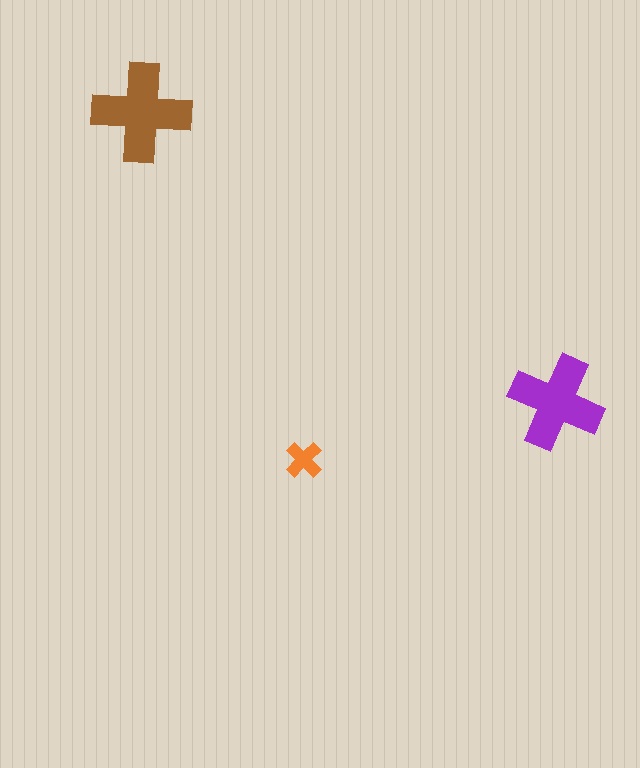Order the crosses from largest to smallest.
the brown one, the purple one, the orange one.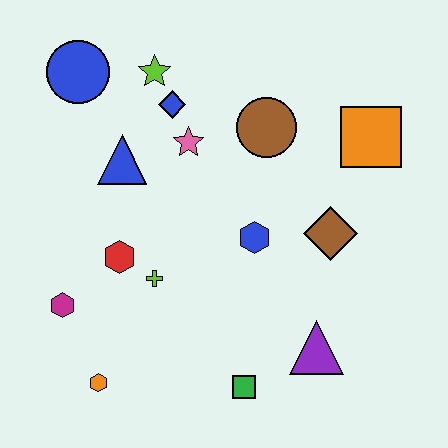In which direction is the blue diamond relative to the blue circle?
The blue diamond is to the right of the blue circle.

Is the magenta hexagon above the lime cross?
No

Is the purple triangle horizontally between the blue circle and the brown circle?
No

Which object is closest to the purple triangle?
The green square is closest to the purple triangle.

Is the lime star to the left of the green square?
Yes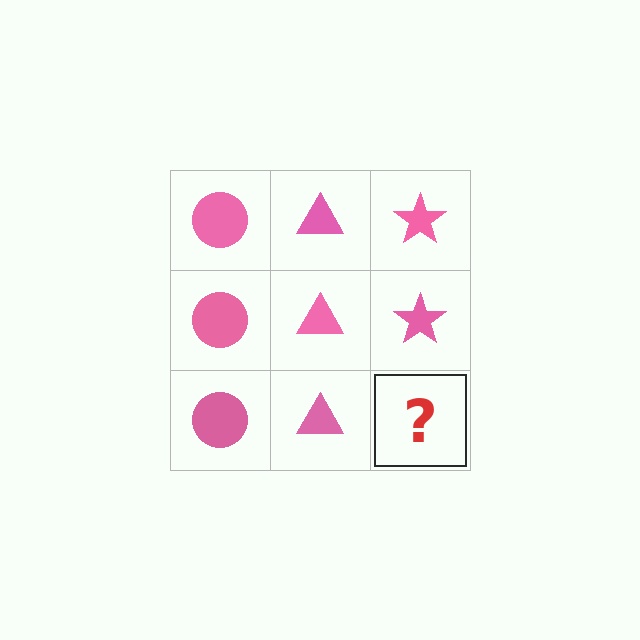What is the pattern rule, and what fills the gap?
The rule is that each column has a consistent shape. The gap should be filled with a pink star.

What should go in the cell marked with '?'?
The missing cell should contain a pink star.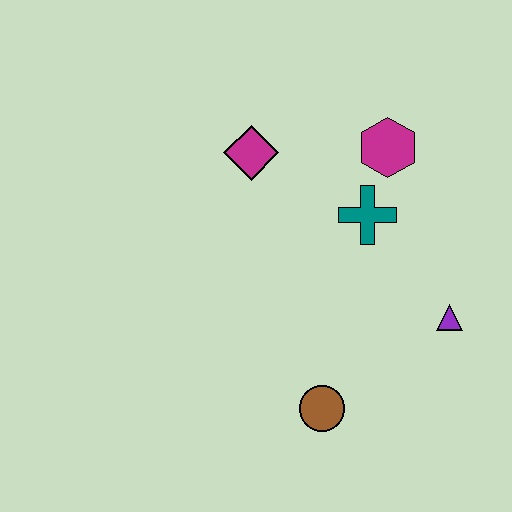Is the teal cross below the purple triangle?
No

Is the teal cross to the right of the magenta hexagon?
No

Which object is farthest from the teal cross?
The brown circle is farthest from the teal cross.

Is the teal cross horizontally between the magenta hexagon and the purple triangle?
No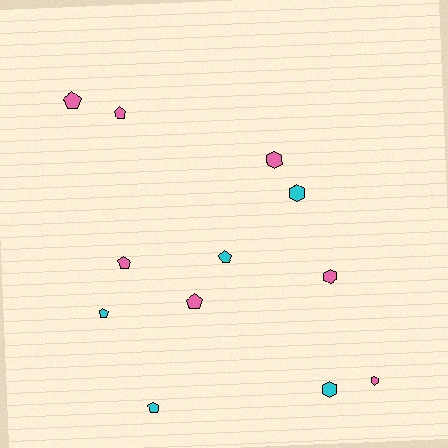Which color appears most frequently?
Pink, with 7 objects.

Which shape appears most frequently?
Pentagon, with 7 objects.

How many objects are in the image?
There are 12 objects.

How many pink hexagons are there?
There are 3 pink hexagons.